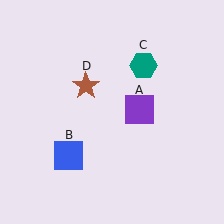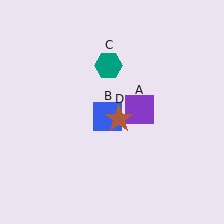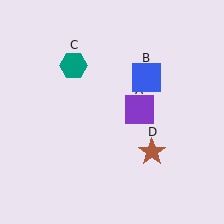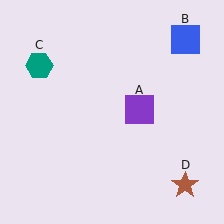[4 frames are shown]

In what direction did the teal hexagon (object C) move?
The teal hexagon (object C) moved left.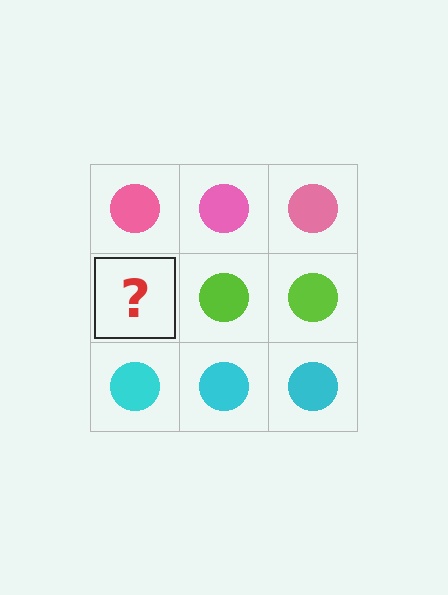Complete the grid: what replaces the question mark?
The question mark should be replaced with a lime circle.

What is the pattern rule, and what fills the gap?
The rule is that each row has a consistent color. The gap should be filled with a lime circle.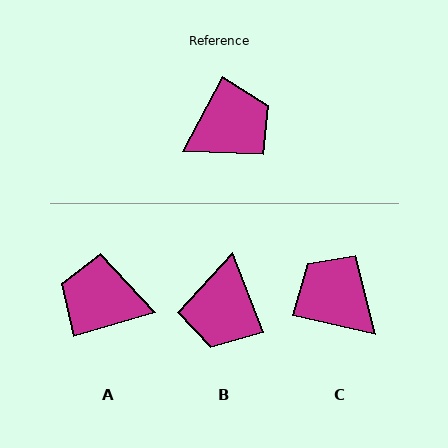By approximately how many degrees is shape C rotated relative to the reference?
Approximately 106 degrees counter-clockwise.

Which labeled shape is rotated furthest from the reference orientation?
A, about 135 degrees away.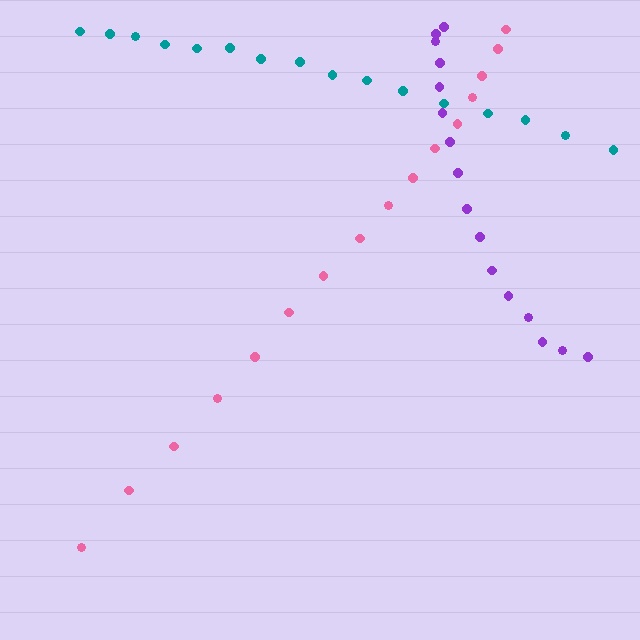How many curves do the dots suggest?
There are 3 distinct paths.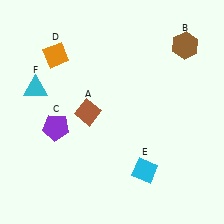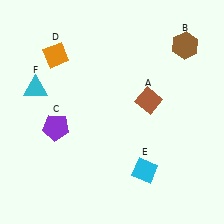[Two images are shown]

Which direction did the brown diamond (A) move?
The brown diamond (A) moved right.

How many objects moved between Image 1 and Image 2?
1 object moved between the two images.